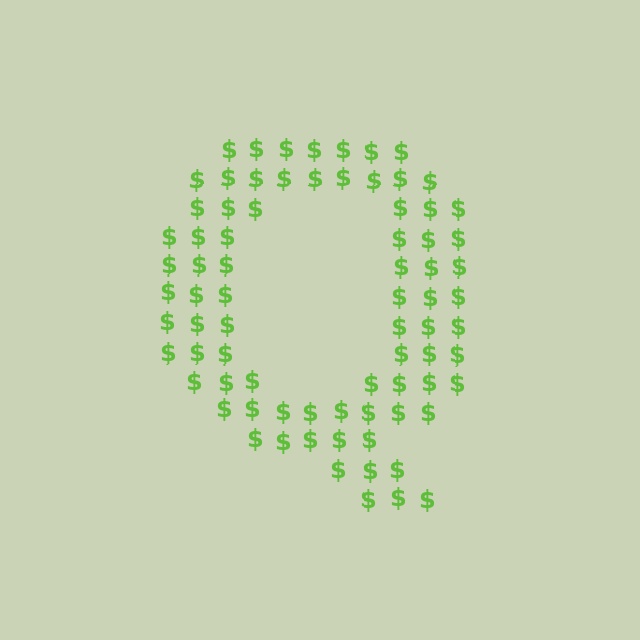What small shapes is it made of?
It is made of small dollar signs.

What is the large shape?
The large shape is the letter Q.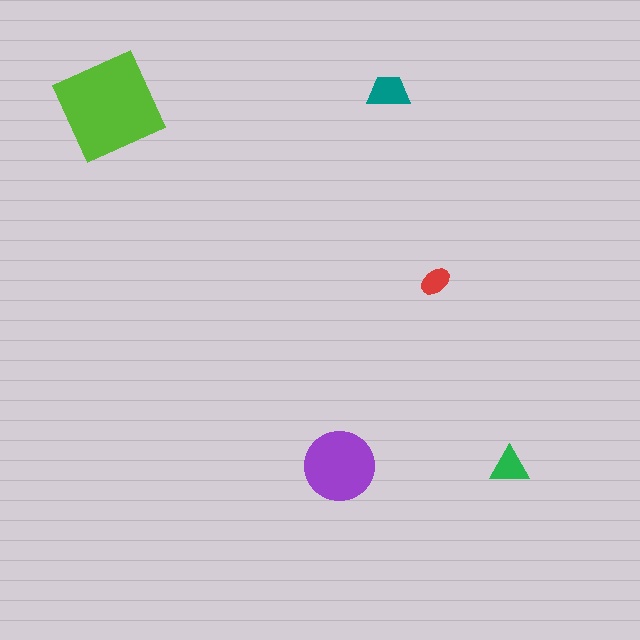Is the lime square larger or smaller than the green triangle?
Larger.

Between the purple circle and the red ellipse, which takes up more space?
The purple circle.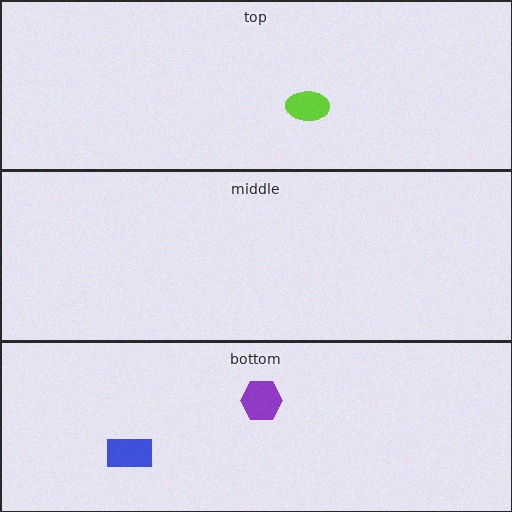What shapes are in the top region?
The lime ellipse.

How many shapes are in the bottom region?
2.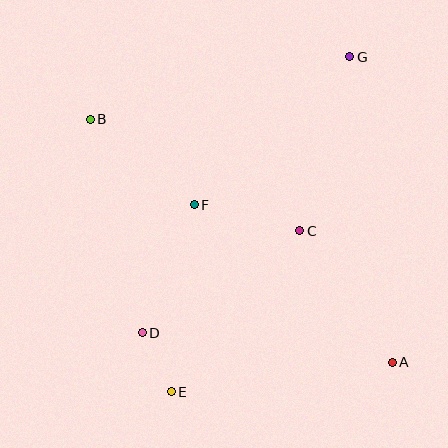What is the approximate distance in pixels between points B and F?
The distance between B and F is approximately 135 pixels.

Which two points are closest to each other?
Points D and E are closest to each other.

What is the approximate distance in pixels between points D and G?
The distance between D and G is approximately 345 pixels.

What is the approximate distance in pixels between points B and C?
The distance between B and C is approximately 237 pixels.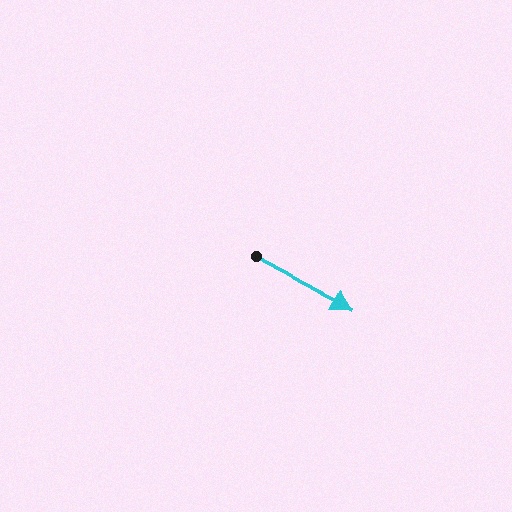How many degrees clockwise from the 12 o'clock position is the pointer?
Approximately 119 degrees.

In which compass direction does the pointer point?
Southeast.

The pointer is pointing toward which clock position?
Roughly 4 o'clock.